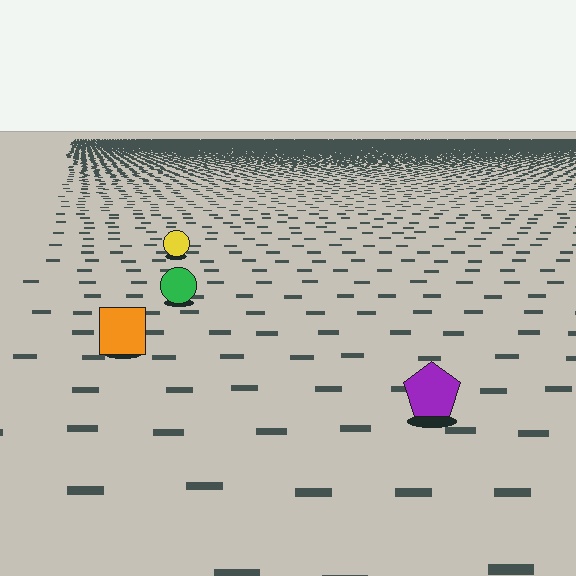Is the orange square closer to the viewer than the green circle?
Yes. The orange square is closer — you can tell from the texture gradient: the ground texture is coarser near it.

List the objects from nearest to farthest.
From nearest to farthest: the purple pentagon, the orange square, the green circle, the yellow circle.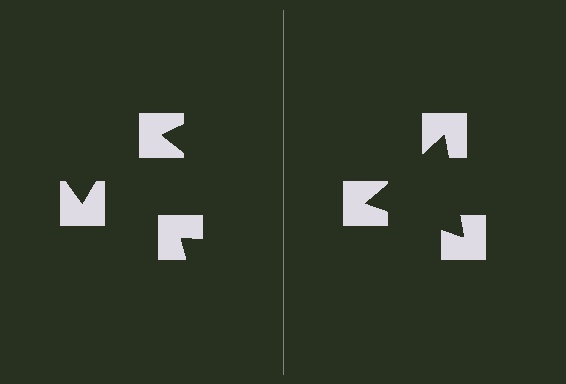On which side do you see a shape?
An illusory triangle appears on the right side. On the left side the wedge cuts are rotated, so no coherent shape forms.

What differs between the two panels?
The notched squares are positioned identically on both sides; only the wedge orientations differ. On the right they align to a triangle; on the left they are misaligned.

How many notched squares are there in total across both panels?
6 — 3 on each side.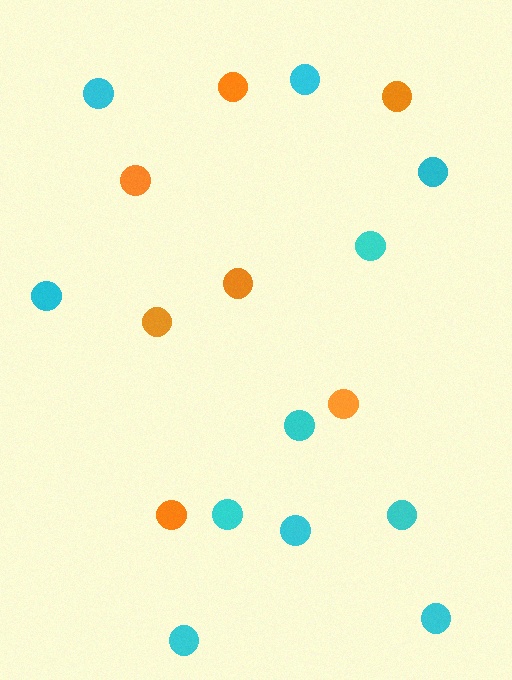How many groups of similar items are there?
There are 2 groups: one group of cyan circles (11) and one group of orange circles (7).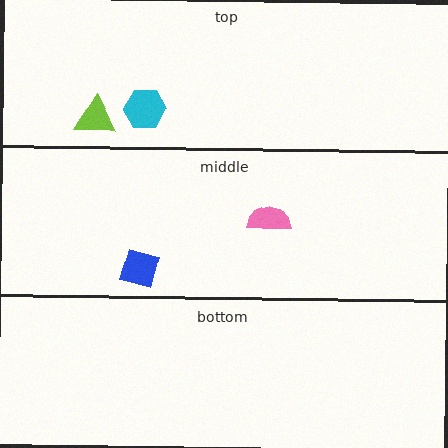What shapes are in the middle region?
The blue square, the pink semicircle.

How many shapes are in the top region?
2.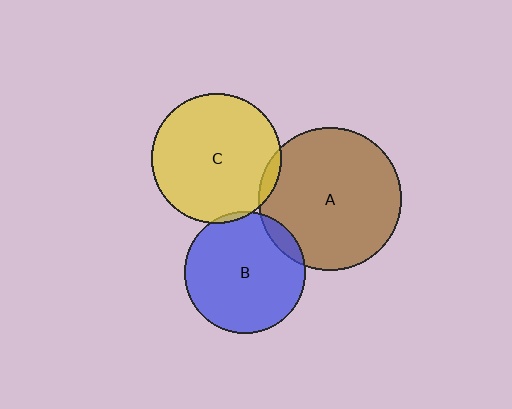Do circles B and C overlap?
Yes.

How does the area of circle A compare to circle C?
Approximately 1.2 times.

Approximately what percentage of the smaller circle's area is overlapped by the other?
Approximately 5%.